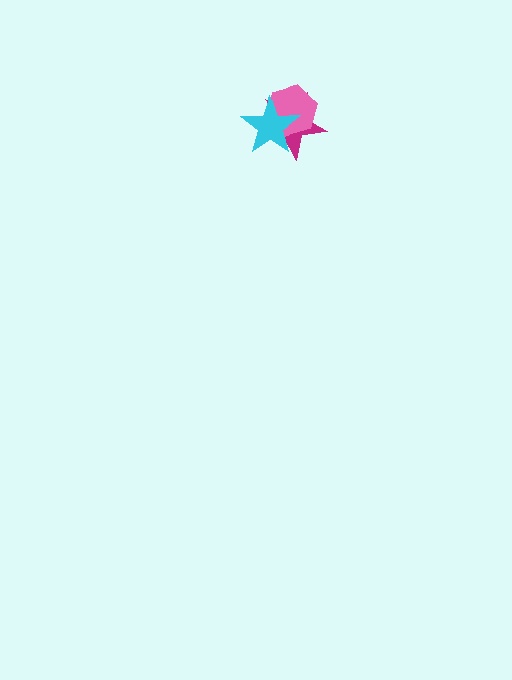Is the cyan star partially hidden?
No, no other shape covers it.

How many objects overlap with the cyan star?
2 objects overlap with the cyan star.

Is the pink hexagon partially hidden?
Yes, it is partially covered by another shape.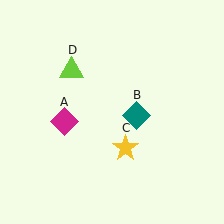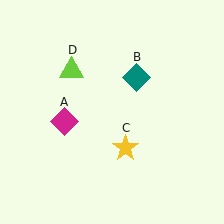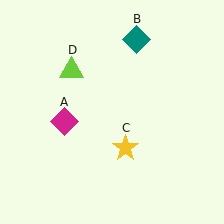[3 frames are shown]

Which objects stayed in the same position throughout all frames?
Magenta diamond (object A) and yellow star (object C) and lime triangle (object D) remained stationary.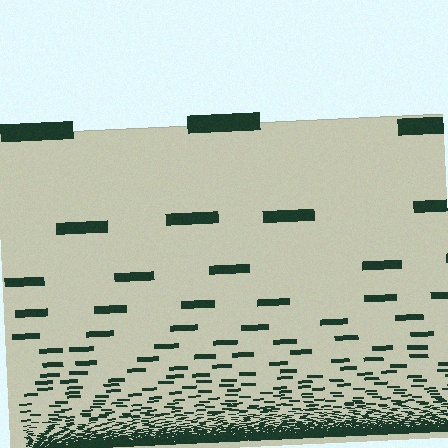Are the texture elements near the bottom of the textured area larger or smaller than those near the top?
Smaller. The gradient is inverted — elements near the bottom are smaller and denser.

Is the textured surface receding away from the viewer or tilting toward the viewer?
The surface appears to tilt toward the viewer. Texture elements get larger and sparser toward the top.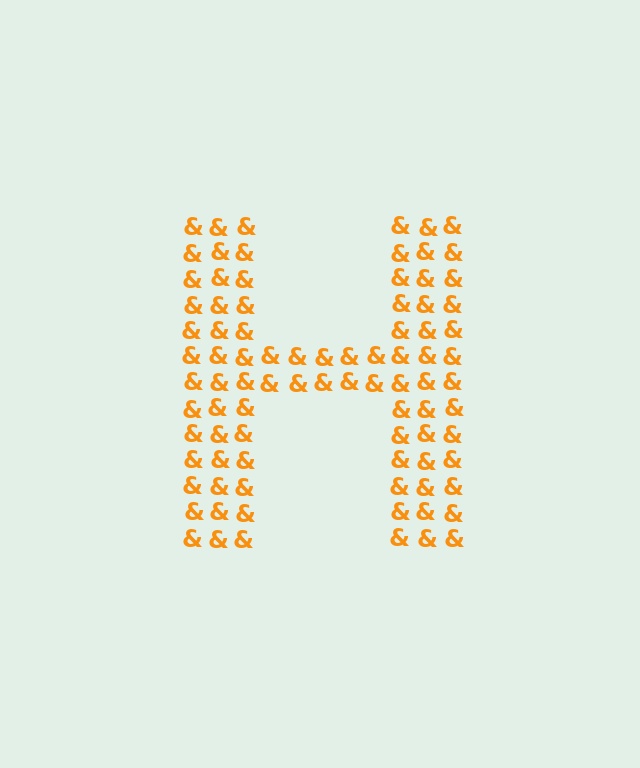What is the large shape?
The large shape is the letter H.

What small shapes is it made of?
It is made of small ampersands.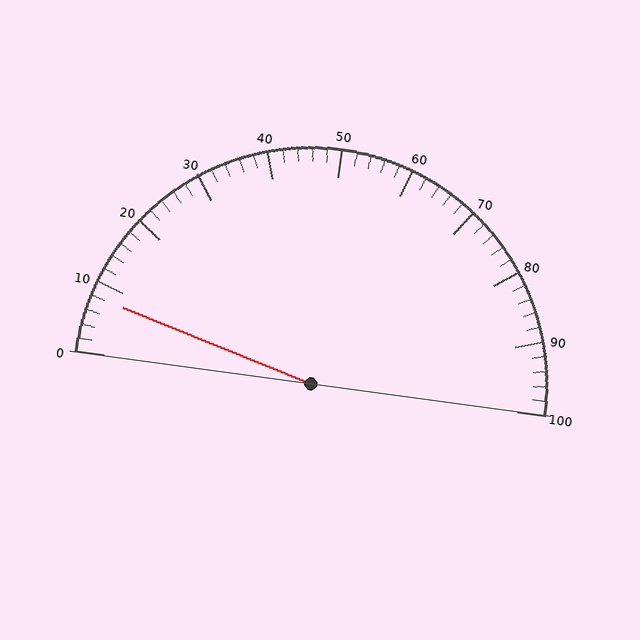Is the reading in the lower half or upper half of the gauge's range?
The reading is in the lower half of the range (0 to 100).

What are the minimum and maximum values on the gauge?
The gauge ranges from 0 to 100.